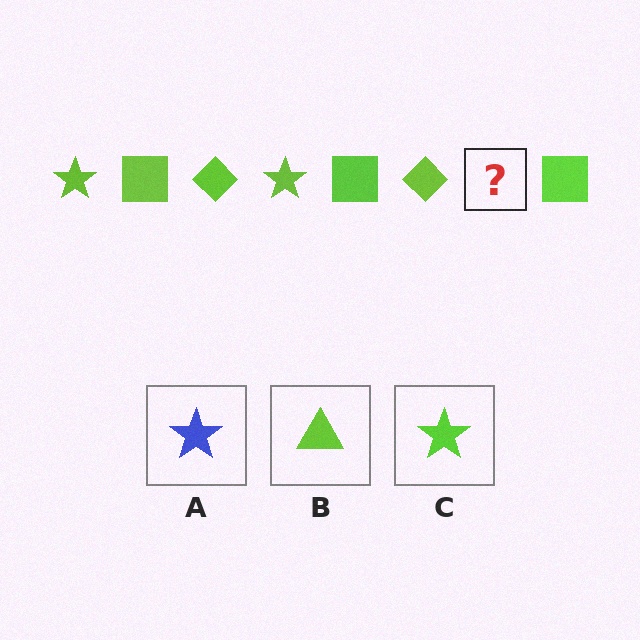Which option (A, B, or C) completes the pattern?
C.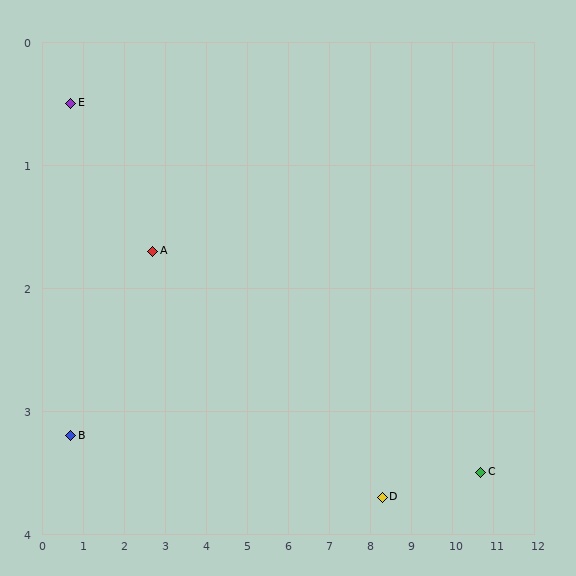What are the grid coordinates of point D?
Point D is at approximately (8.3, 3.7).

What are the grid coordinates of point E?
Point E is at approximately (0.7, 0.5).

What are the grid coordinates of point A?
Point A is at approximately (2.7, 1.7).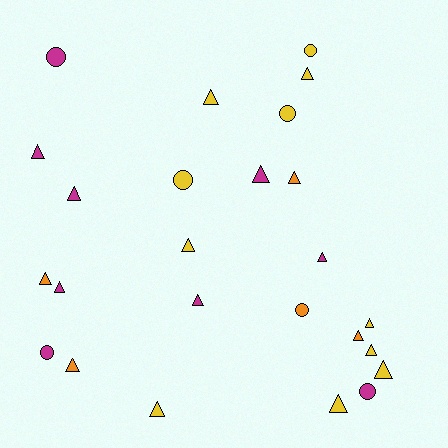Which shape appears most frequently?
Triangle, with 18 objects.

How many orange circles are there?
There is 1 orange circle.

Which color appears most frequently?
Yellow, with 11 objects.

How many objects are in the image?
There are 25 objects.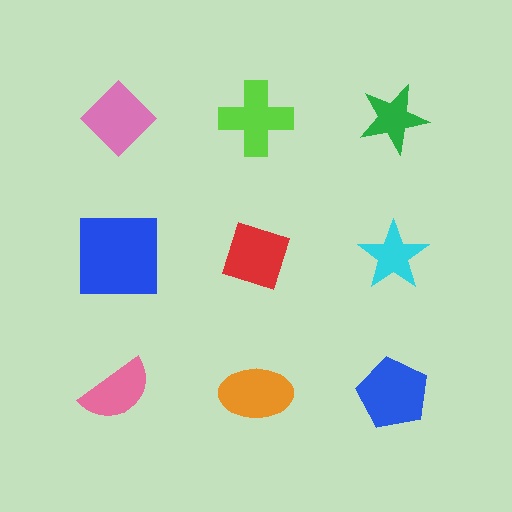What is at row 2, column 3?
A cyan star.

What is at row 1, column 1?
A pink diamond.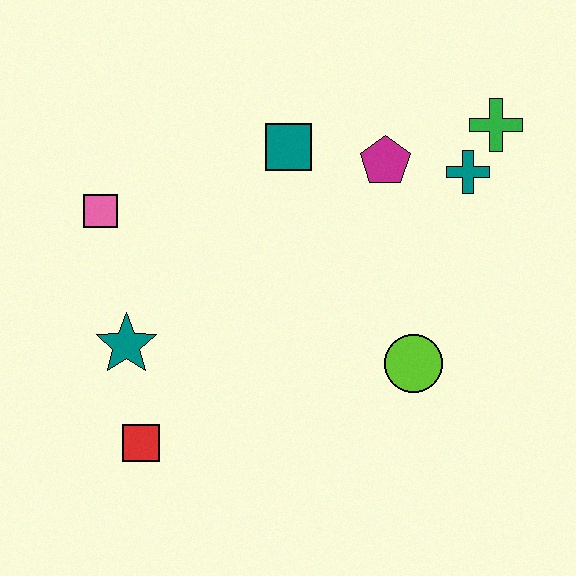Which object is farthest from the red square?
The green cross is farthest from the red square.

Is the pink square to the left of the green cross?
Yes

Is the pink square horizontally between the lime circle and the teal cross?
No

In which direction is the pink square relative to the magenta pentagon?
The pink square is to the left of the magenta pentagon.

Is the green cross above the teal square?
Yes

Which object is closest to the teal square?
The magenta pentagon is closest to the teal square.